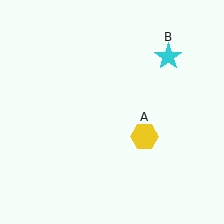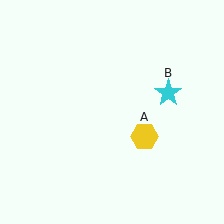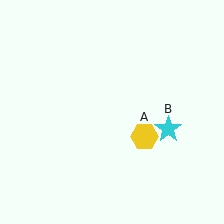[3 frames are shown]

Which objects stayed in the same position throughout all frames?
Yellow hexagon (object A) remained stationary.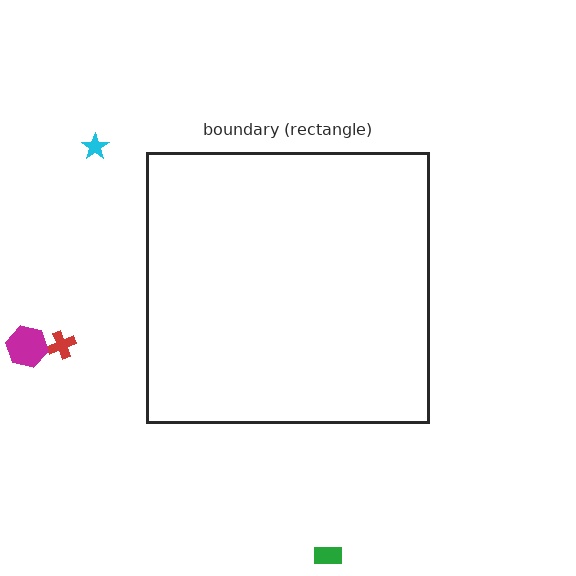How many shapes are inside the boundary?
0 inside, 4 outside.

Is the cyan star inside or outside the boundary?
Outside.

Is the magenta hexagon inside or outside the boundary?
Outside.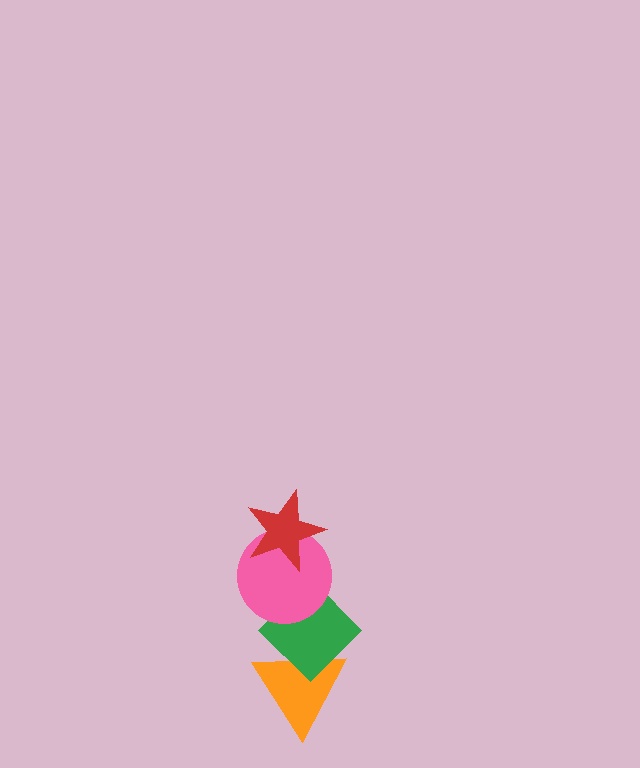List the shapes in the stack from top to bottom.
From top to bottom: the red star, the pink circle, the green diamond, the orange triangle.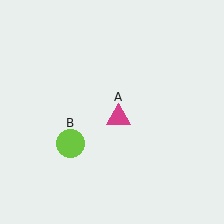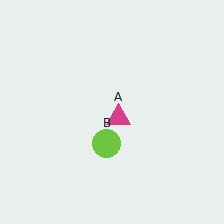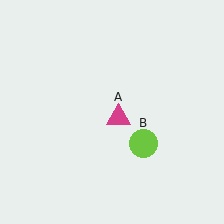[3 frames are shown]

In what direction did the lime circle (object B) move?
The lime circle (object B) moved right.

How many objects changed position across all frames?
1 object changed position: lime circle (object B).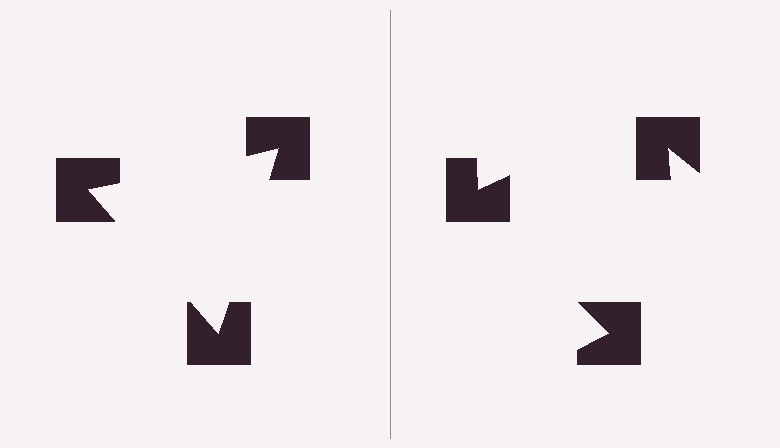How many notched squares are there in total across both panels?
6 — 3 on each side.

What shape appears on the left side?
An illusory triangle.